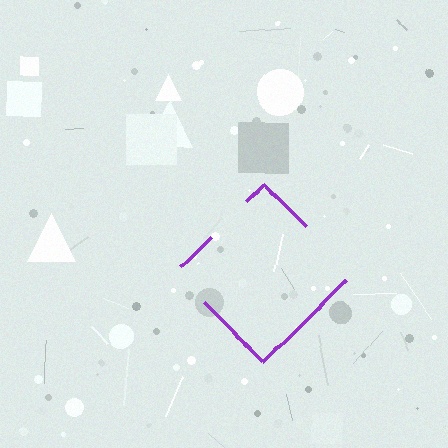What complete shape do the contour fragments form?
The contour fragments form a diamond.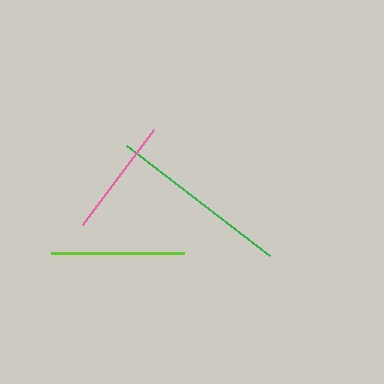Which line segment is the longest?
The green line is the longest at approximately 180 pixels.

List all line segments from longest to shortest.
From longest to shortest: green, lime, pink.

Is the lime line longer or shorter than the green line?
The green line is longer than the lime line.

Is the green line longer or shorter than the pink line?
The green line is longer than the pink line.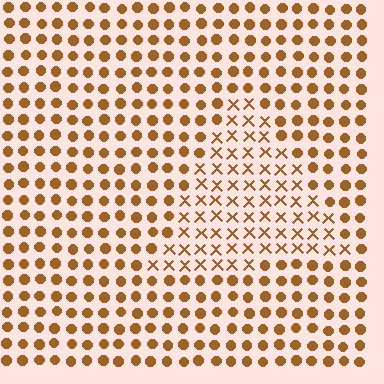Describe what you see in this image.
The image is filled with small brown elements arranged in a uniform grid. A triangle-shaped region contains X marks, while the surrounding area contains circles. The boundary is defined purely by the change in element shape.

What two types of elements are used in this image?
The image uses X marks inside the triangle region and circles outside it.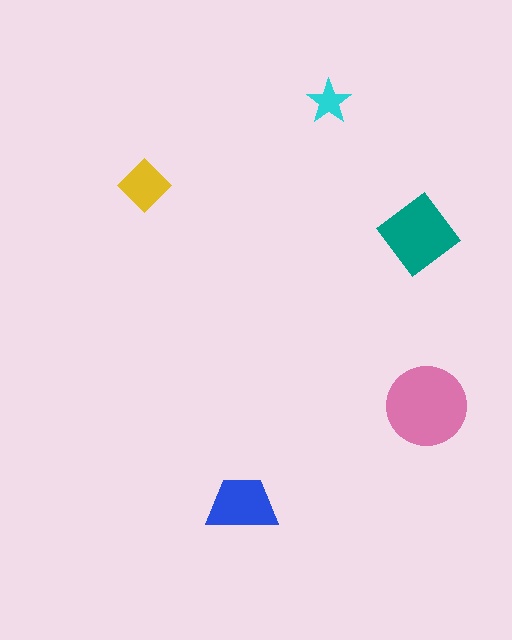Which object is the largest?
The pink circle.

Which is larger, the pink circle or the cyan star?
The pink circle.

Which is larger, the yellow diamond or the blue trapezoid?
The blue trapezoid.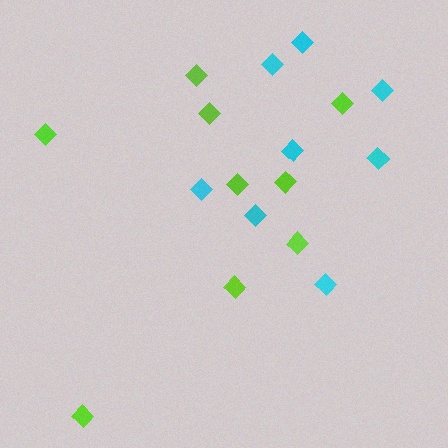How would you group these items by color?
There are 2 groups: one group of lime diamonds (9) and one group of cyan diamonds (8).